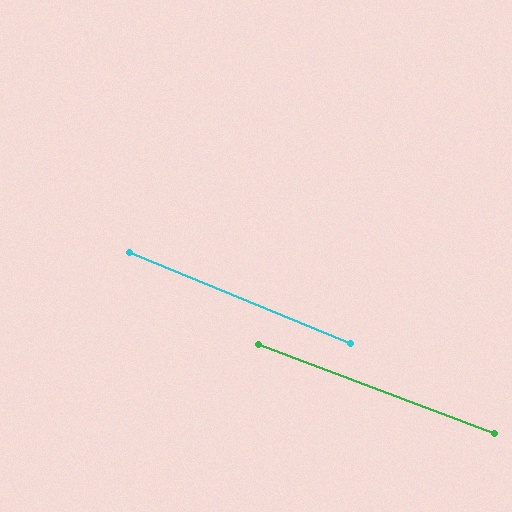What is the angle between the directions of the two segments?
Approximately 2 degrees.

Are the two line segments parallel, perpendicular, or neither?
Parallel — their directions differ by only 1.6°.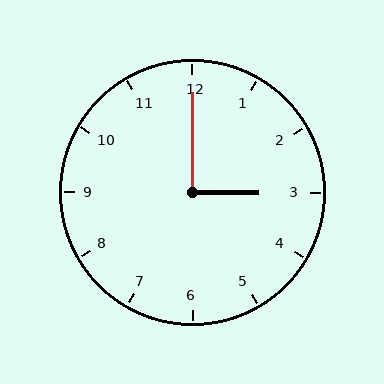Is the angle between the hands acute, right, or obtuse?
It is right.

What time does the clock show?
3:00.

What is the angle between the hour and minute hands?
Approximately 90 degrees.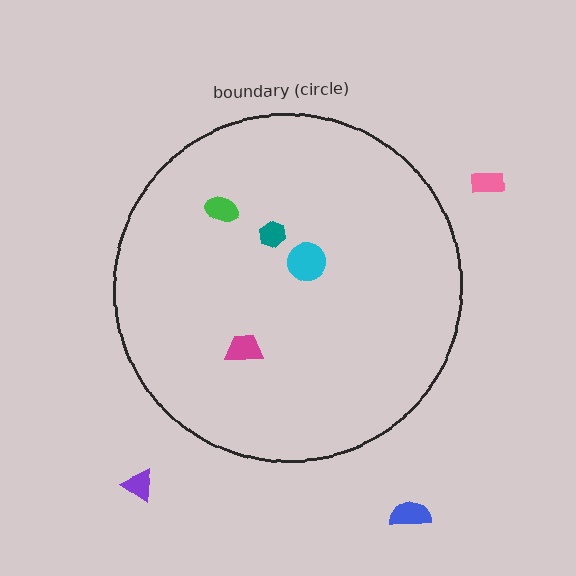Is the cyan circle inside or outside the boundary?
Inside.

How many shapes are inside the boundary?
4 inside, 3 outside.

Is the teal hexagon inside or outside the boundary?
Inside.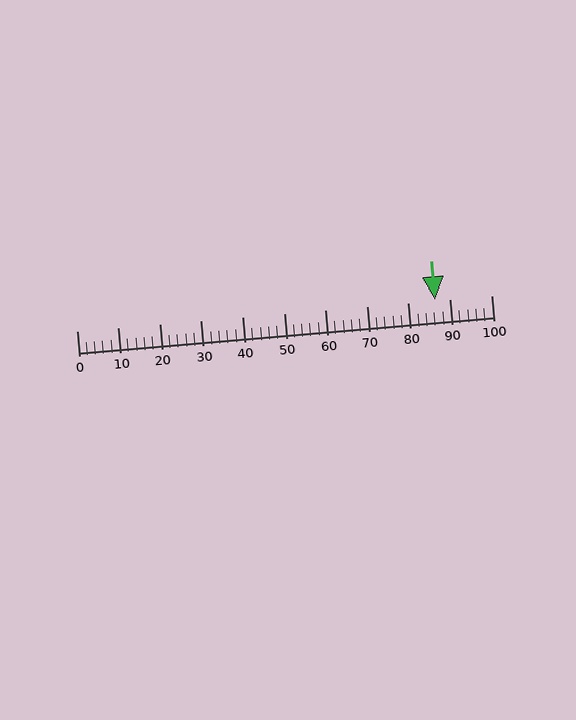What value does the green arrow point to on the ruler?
The green arrow points to approximately 86.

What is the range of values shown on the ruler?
The ruler shows values from 0 to 100.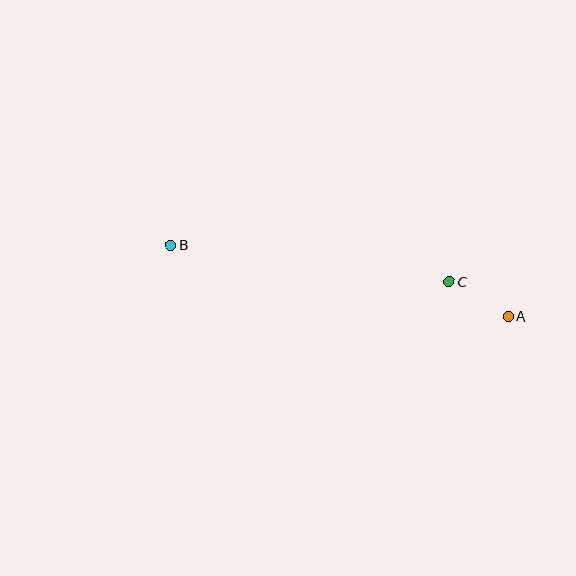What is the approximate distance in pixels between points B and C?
The distance between B and C is approximately 281 pixels.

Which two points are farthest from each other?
Points A and B are farthest from each other.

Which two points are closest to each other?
Points A and C are closest to each other.